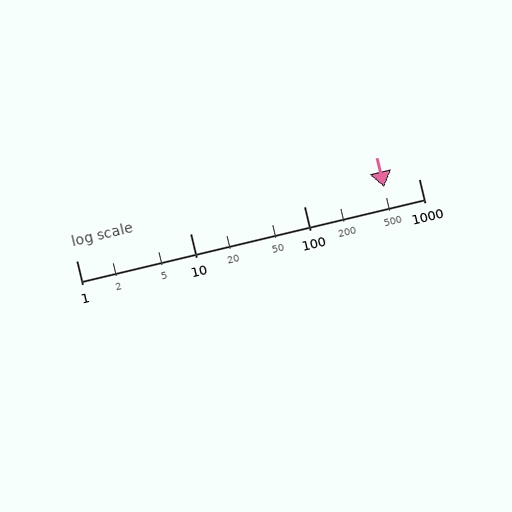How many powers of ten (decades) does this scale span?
The scale spans 3 decades, from 1 to 1000.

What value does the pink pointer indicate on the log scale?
The pointer indicates approximately 500.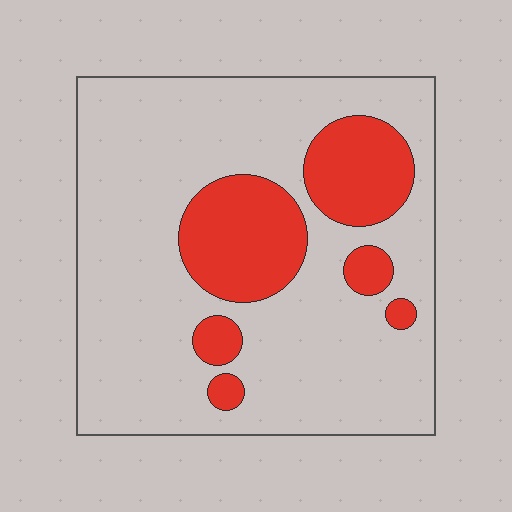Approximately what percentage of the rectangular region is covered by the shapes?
Approximately 20%.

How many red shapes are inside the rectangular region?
6.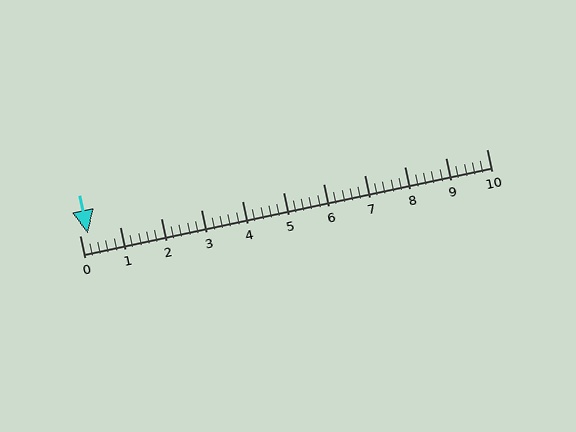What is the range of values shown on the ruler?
The ruler shows values from 0 to 10.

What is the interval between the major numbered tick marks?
The major tick marks are spaced 1 units apart.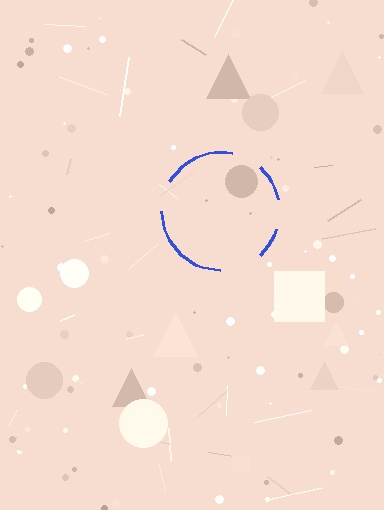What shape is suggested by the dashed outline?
The dashed outline suggests a circle.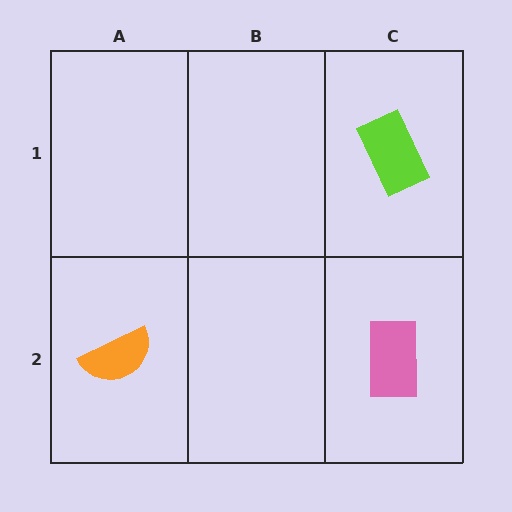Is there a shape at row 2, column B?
No, that cell is empty.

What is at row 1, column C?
A lime rectangle.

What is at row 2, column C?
A pink rectangle.